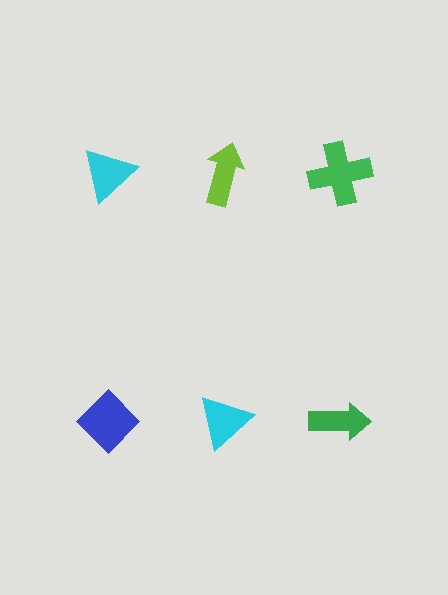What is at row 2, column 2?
A cyan triangle.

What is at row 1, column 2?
A lime arrow.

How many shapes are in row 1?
3 shapes.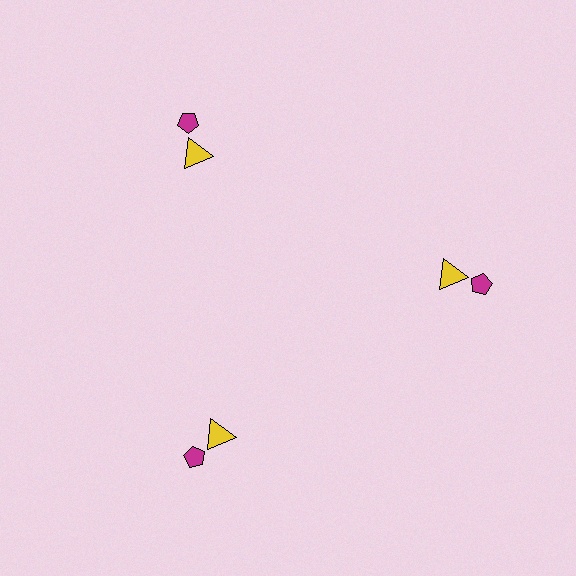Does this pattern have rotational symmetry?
Yes, this pattern has 3-fold rotational symmetry. It looks the same after rotating 120 degrees around the center.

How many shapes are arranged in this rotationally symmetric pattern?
There are 6 shapes, arranged in 3 groups of 2.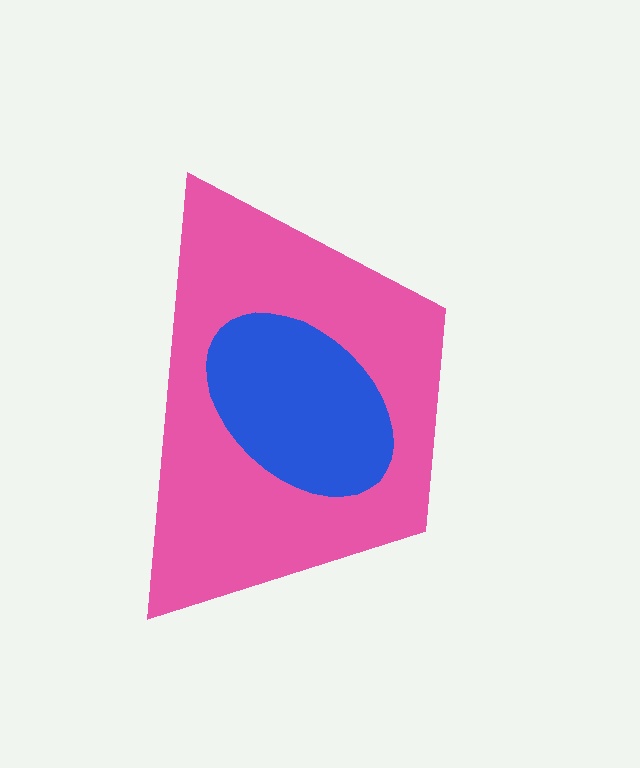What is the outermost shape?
The pink trapezoid.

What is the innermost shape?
The blue ellipse.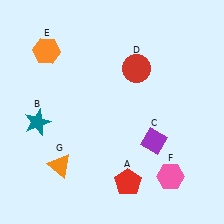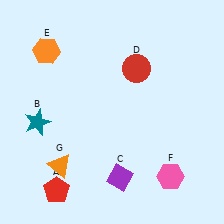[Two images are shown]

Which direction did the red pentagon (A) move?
The red pentagon (A) moved left.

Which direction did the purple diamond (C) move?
The purple diamond (C) moved down.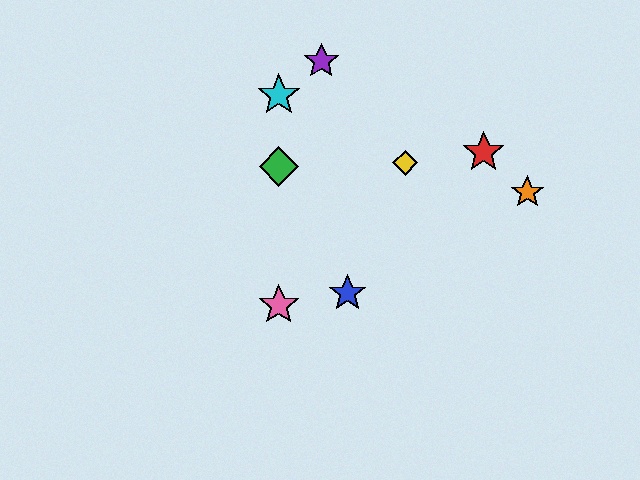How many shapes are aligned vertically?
3 shapes (the green diamond, the cyan star, the pink star) are aligned vertically.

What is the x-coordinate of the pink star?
The pink star is at x≈279.